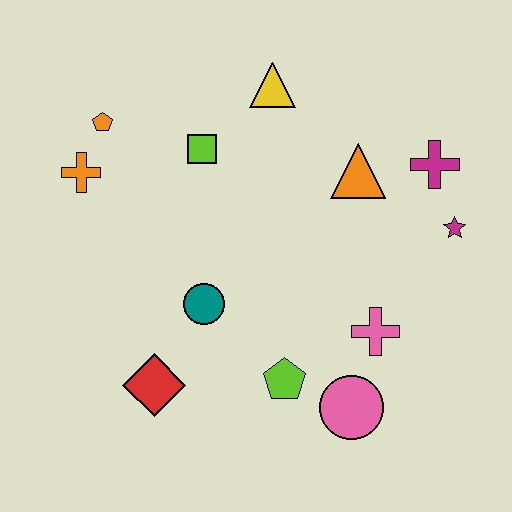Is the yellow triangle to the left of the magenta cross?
Yes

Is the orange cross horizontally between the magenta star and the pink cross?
No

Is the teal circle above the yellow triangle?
No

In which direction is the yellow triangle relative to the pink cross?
The yellow triangle is above the pink cross.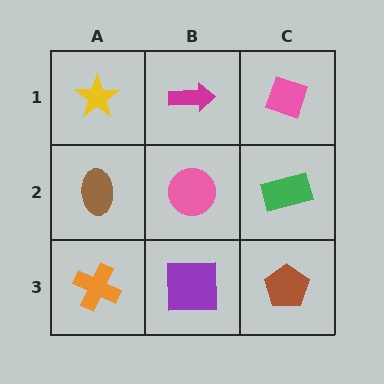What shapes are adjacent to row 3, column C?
A green rectangle (row 2, column C), a purple square (row 3, column B).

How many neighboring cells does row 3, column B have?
3.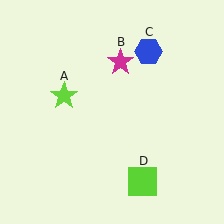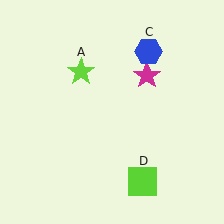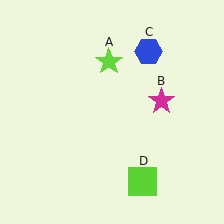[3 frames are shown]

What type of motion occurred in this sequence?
The lime star (object A), magenta star (object B) rotated clockwise around the center of the scene.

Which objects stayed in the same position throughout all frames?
Blue hexagon (object C) and lime square (object D) remained stationary.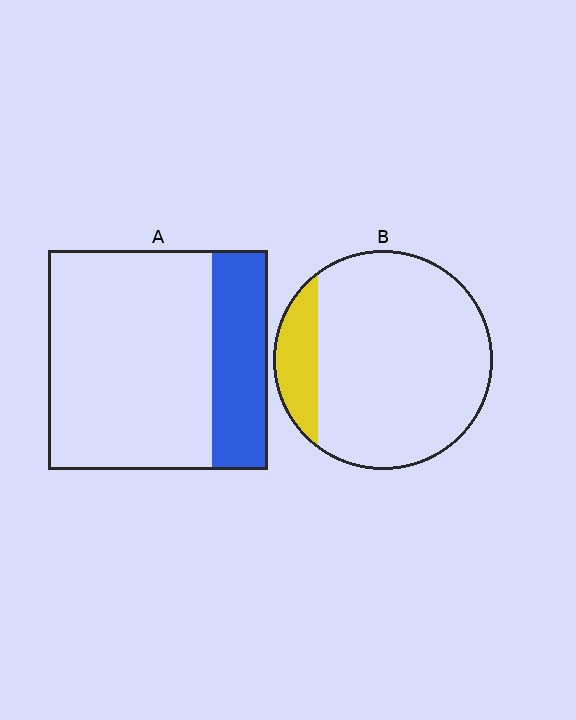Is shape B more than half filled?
No.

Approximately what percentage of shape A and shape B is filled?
A is approximately 25% and B is approximately 15%.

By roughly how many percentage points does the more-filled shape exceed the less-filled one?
By roughly 10 percentage points (A over B).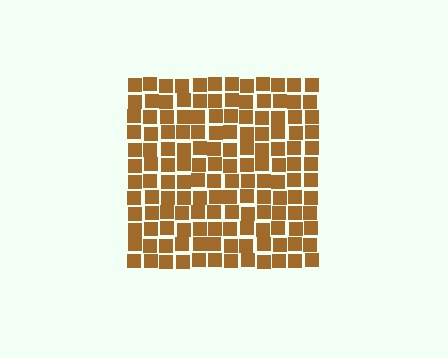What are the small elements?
The small elements are squares.